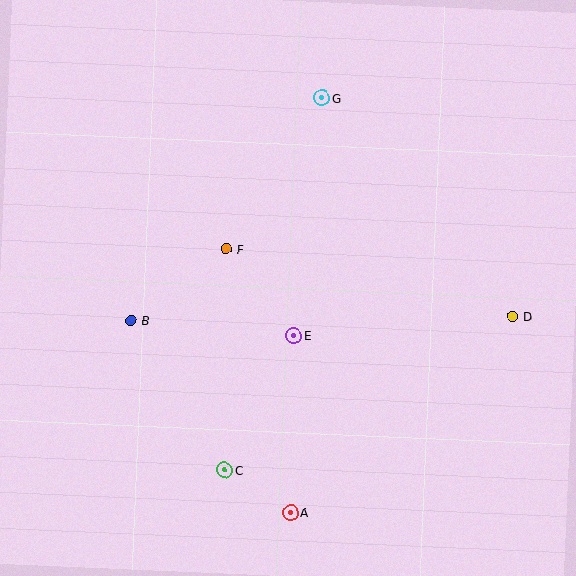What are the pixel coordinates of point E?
Point E is at (294, 336).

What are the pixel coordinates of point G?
Point G is at (322, 98).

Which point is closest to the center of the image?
Point E at (294, 336) is closest to the center.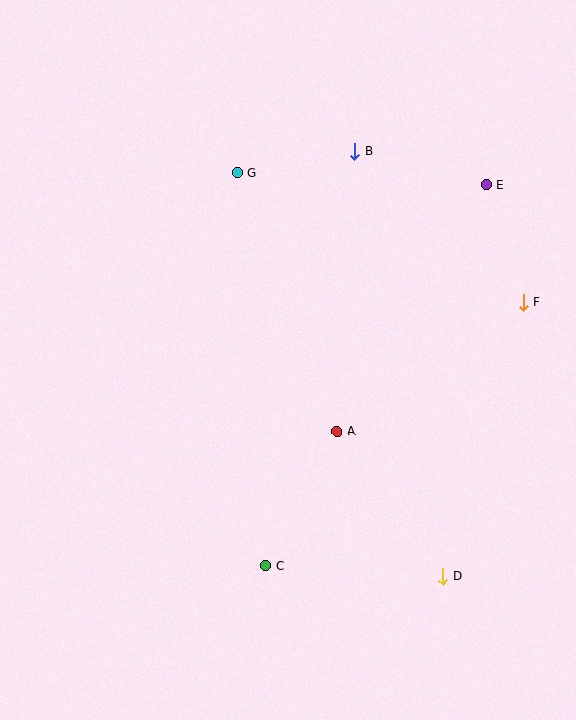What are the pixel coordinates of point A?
Point A is at (337, 431).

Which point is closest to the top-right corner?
Point E is closest to the top-right corner.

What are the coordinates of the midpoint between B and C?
The midpoint between B and C is at (310, 358).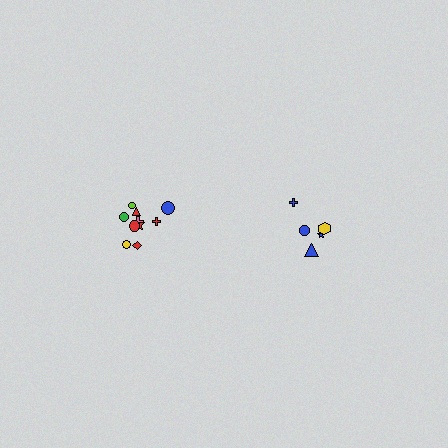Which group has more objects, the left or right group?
The left group.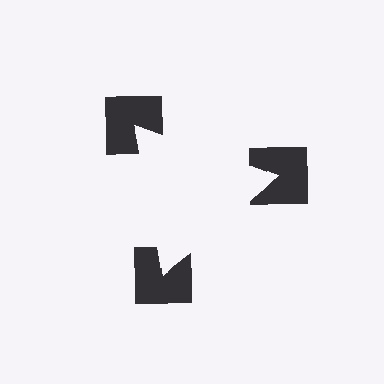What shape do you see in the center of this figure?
An illusory triangle — its edges are inferred from the aligned wedge cuts in the notched squares, not physically drawn.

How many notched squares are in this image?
There are 3 — one at each vertex of the illusory triangle.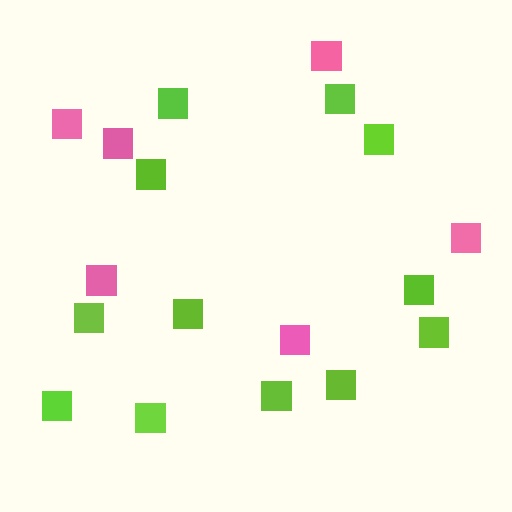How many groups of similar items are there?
There are 2 groups: one group of pink squares (6) and one group of lime squares (12).